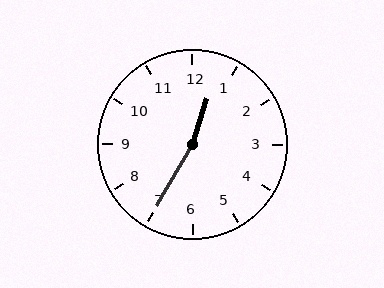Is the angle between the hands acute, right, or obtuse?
It is obtuse.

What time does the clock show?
12:35.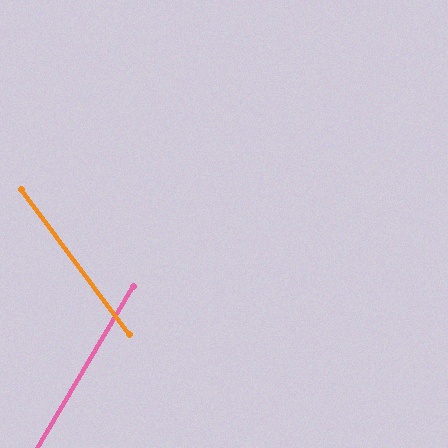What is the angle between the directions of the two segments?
Approximately 67 degrees.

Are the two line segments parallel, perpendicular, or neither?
Neither parallel nor perpendicular — they differ by about 67°.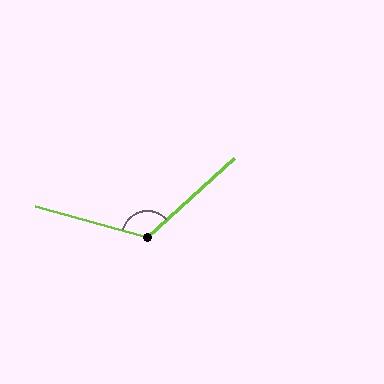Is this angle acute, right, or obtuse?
It is obtuse.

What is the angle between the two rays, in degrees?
Approximately 122 degrees.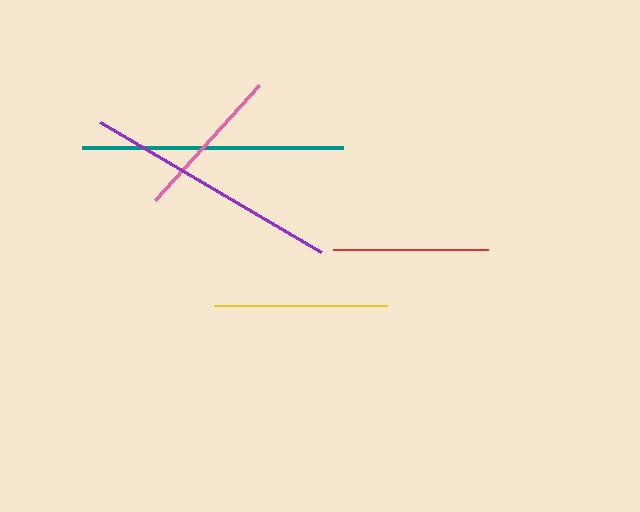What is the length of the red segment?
The red segment is approximately 155 pixels long.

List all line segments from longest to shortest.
From longest to shortest: teal, purple, yellow, red, pink.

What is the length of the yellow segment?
The yellow segment is approximately 173 pixels long.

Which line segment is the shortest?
The pink line is the shortest at approximately 155 pixels.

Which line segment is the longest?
The teal line is the longest at approximately 261 pixels.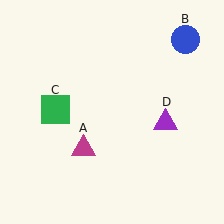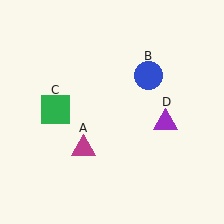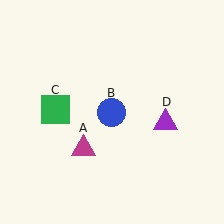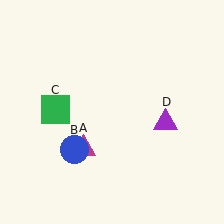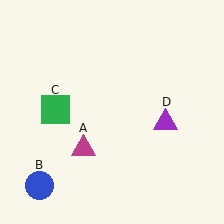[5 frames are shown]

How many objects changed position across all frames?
1 object changed position: blue circle (object B).